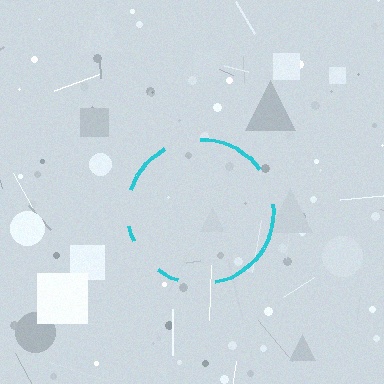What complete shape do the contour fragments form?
The contour fragments form a circle.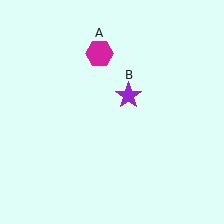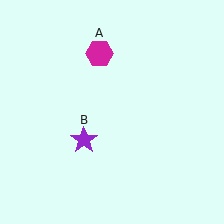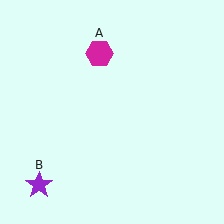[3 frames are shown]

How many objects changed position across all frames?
1 object changed position: purple star (object B).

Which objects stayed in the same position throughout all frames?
Magenta hexagon (object A) remained stationary.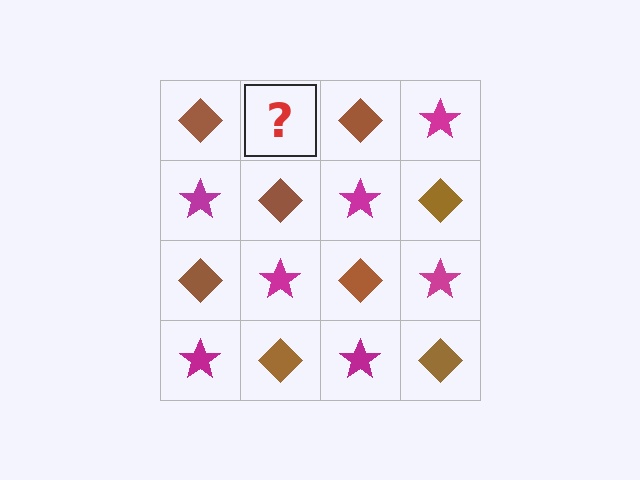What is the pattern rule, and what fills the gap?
The rule is that it alternates brown diamond and magenta star in a checkerboard pattern. The gap should be filled with a magenta star.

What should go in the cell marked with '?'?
The missing cell should contain a magenta star.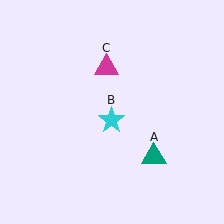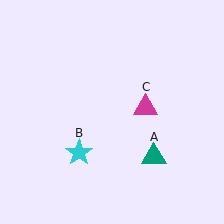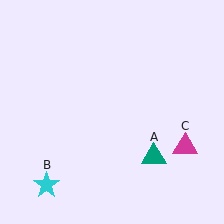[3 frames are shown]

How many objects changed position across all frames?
2 objects changed position: cyan star (object B), magenta triangle (object C).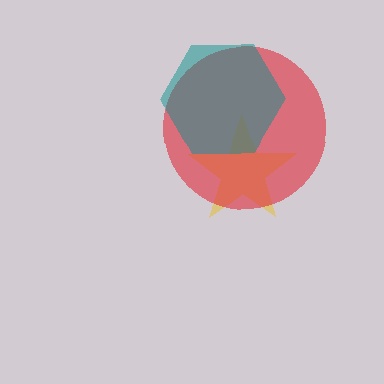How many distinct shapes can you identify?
There are 3 distinct shapes: a yellow star, a red circle, a teal hexagon.